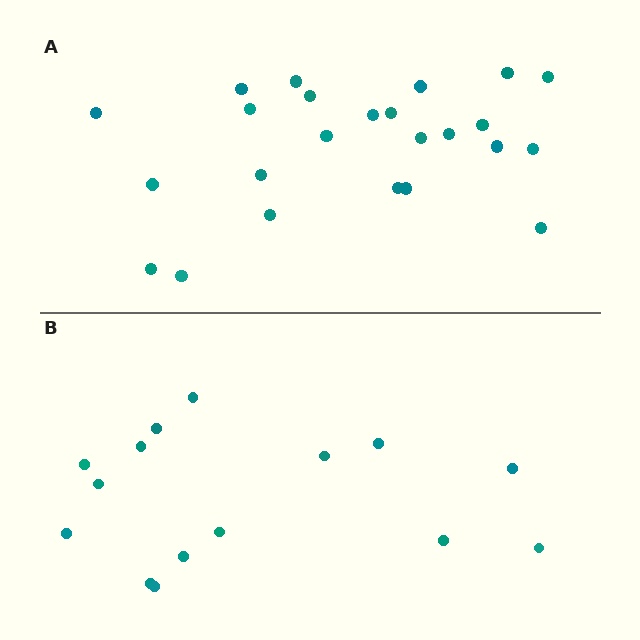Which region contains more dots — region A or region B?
Region A (the top region) has more dots.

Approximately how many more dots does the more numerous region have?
Region A has roughly 8 or so more dots than region B.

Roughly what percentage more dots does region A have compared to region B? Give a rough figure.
About 60% more.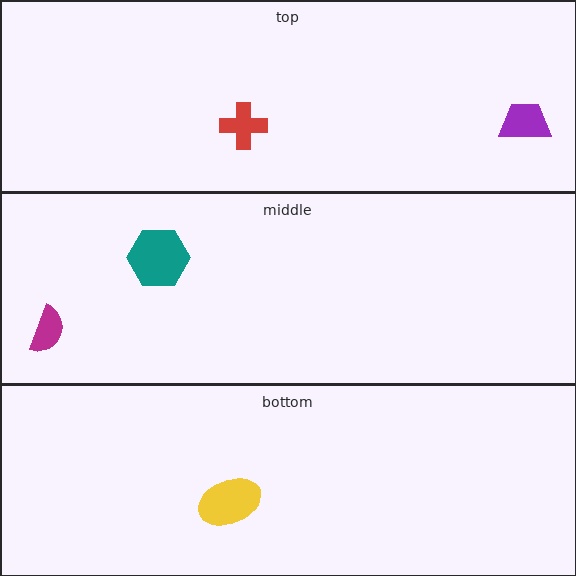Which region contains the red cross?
The top region.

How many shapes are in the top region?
2.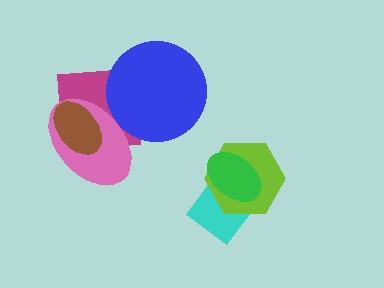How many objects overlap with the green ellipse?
2 objects overlap with the green ellipse.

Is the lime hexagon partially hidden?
Yes, it is partially covered by another shape.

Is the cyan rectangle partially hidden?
Yes, it is partially covered by another shape.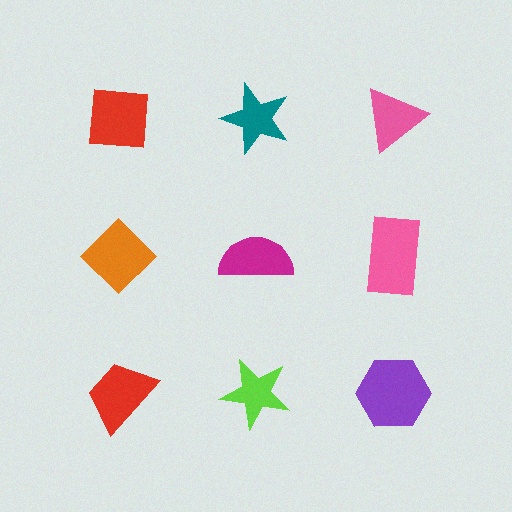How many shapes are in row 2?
3 shapes.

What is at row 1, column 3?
A pink triangle.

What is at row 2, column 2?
A magenta semicircle.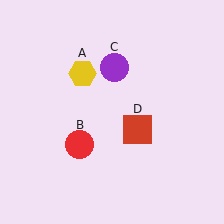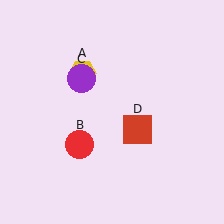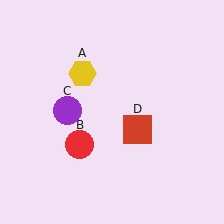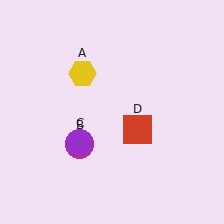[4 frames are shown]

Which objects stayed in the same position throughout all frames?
Yellow hexagon (object A) and red circle (object B) and red square (object D) remained stationary.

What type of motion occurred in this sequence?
The purple circle (object C) rotated counterclockwise around the center of the scene.